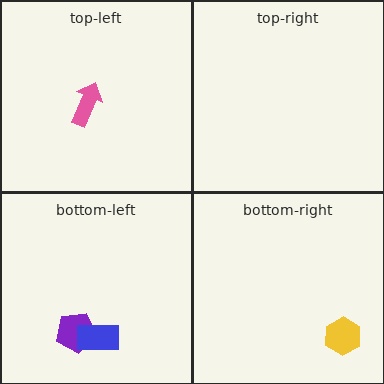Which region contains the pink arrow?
The top-left region.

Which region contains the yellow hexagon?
The bottom-right region.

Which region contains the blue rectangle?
The bottom-left region.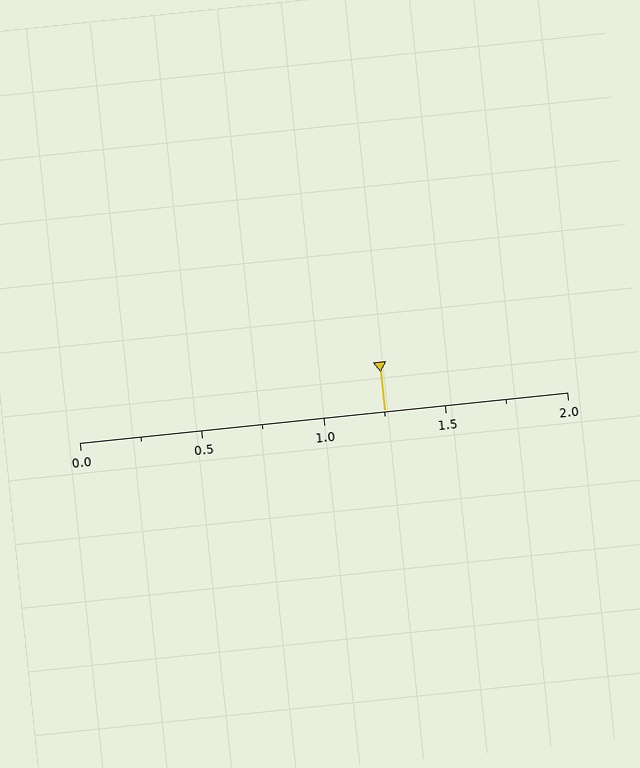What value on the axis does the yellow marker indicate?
The marker indicates approximately 1.25.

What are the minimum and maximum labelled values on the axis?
The axis runs from 0.0 to 2.0.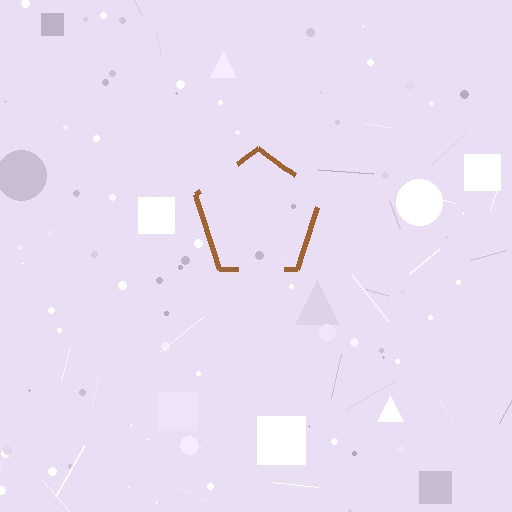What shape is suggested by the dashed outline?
The dashed outline suggests a pentagon.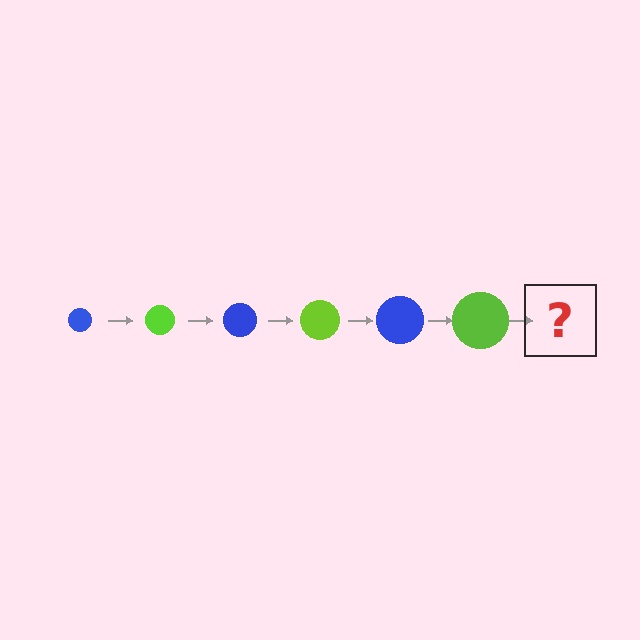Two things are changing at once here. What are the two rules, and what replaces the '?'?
The two rules are that the circle grows larger each step and the color cycles through blue and lime. The '?' should be a blue circle, larger than the previous one.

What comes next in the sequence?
The next element should be a blue circle, larger than the previous one.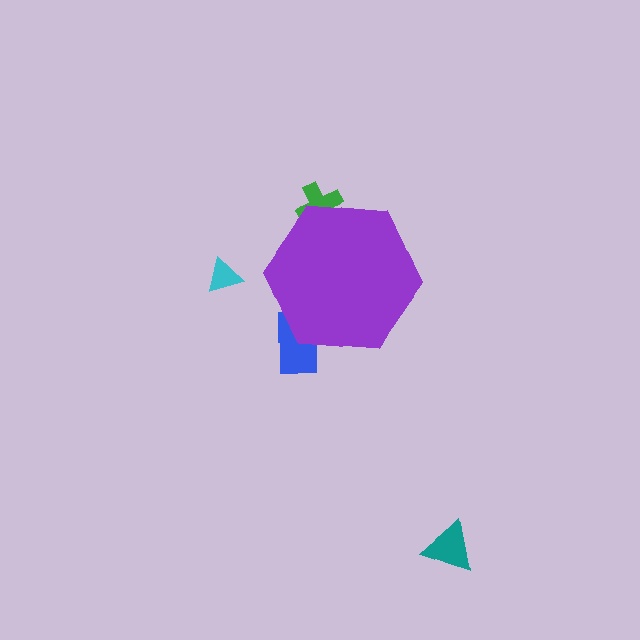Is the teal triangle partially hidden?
No, the teal triangle is fully visible.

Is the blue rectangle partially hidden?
Yes, the blue rectangle is partially hidden behind the purple hexagon.